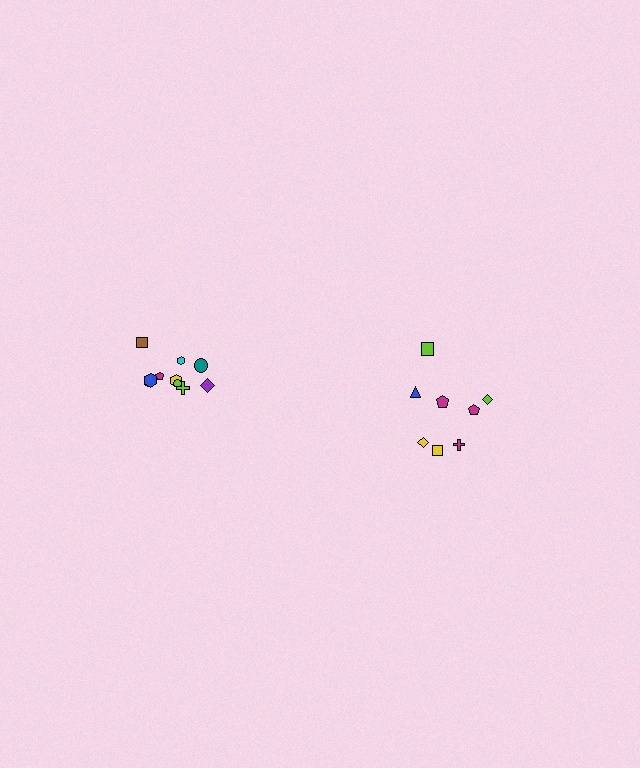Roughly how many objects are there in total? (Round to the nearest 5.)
Roughly 20 objects in total.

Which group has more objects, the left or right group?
The left group.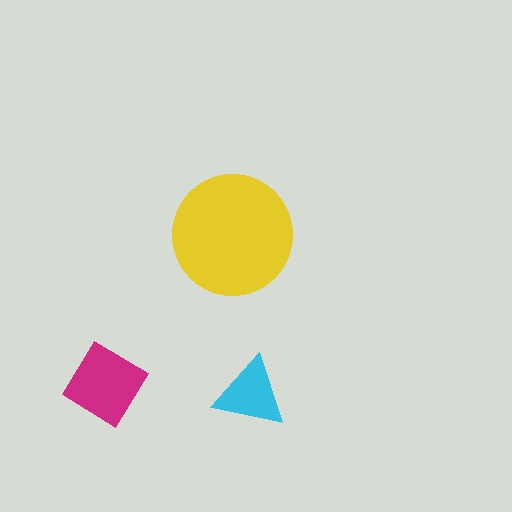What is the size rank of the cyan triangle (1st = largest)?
3rd.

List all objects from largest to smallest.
The yellow circle, the magenta diamond, the cyan triangle.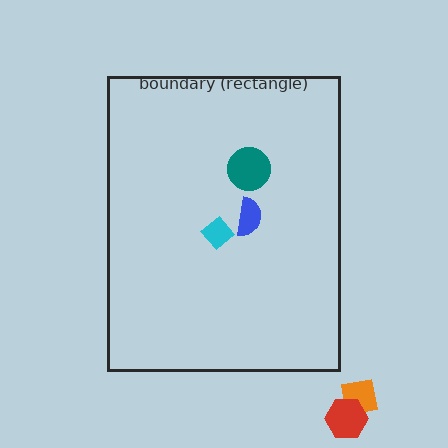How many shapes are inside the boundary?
3 inside, 2 outside.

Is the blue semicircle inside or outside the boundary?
Inside.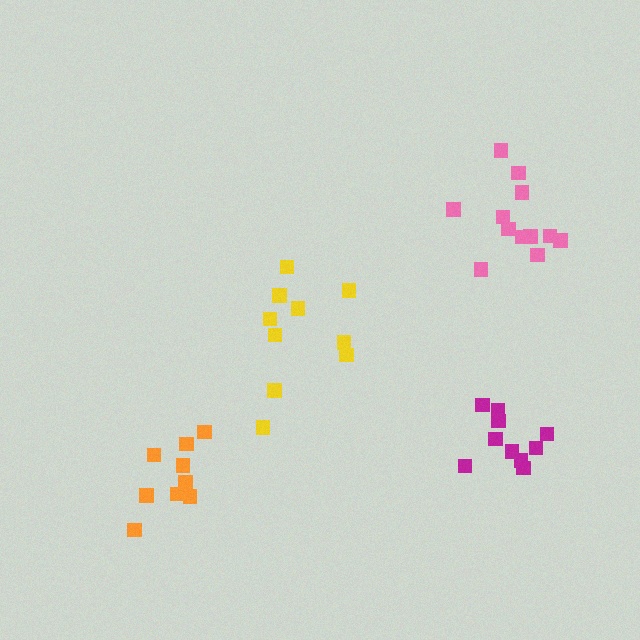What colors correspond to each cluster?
The clusters are colored: orange, pink, yellow, magenta.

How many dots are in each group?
Group 1: 9 dots, Group 2: 12 dots, Group 3: 10 dots, Group 4: 10 dots (41 total).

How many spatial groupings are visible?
There are 4 spatial groupings.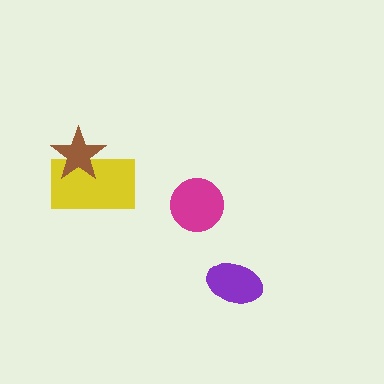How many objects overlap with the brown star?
1 object overlaps with the brown star.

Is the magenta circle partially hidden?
No, no other shape covers it.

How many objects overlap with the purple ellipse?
0 objects overlap with the purple ellipse.